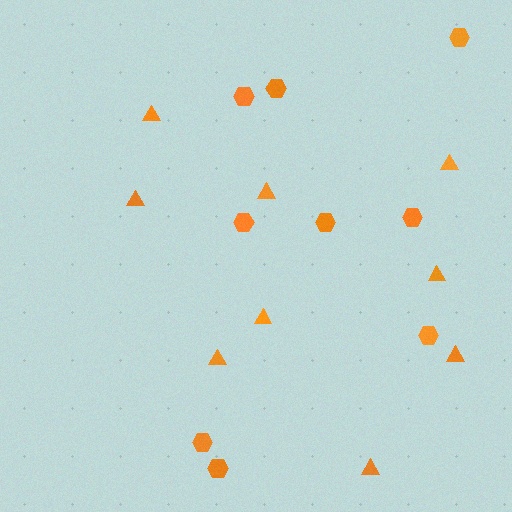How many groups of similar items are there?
There are 2 groups: one group of hexagons (9) and one group of triangles (9).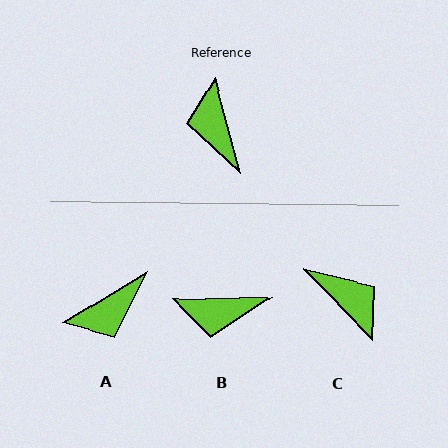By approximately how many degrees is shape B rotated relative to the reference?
Approximately 77 degrees counter-clockwise.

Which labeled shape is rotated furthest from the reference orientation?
C, about 150 degrees away.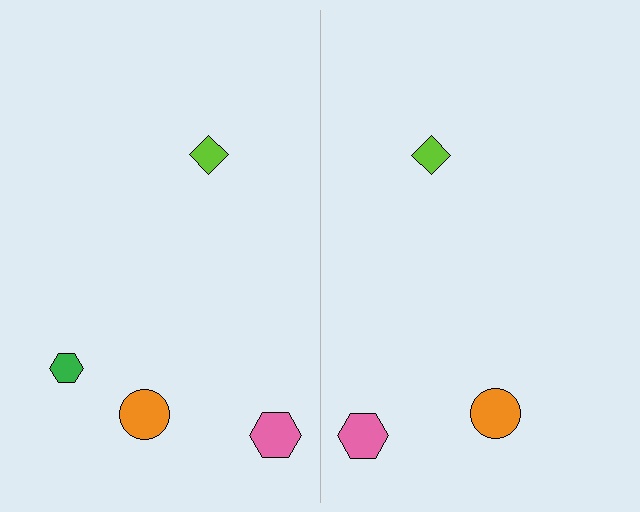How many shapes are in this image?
There are 7 shapes in this image.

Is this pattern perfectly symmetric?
No, the pattern is not perfectly symmetric. A green hexagon is missing from the right side.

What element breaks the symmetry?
A green hexagon is missing from the right side.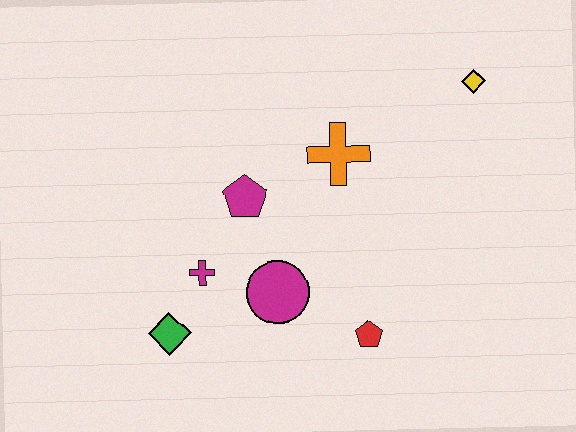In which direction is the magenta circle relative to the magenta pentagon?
The magenta circle is below the magenta pentagon.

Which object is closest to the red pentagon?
The magenta circle is closest to the red pentagon.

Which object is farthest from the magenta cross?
The yellow diamond is farthest from the magenta cross.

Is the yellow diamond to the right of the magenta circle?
Yes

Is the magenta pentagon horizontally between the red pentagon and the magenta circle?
No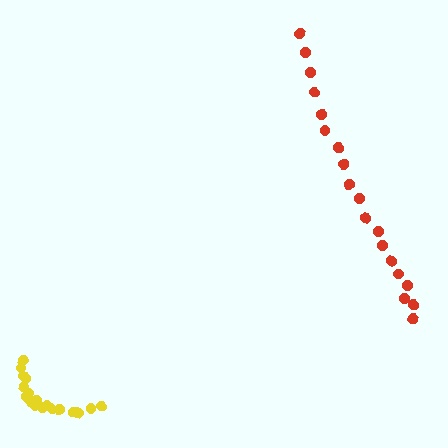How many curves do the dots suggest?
There are 2 distinct paths.